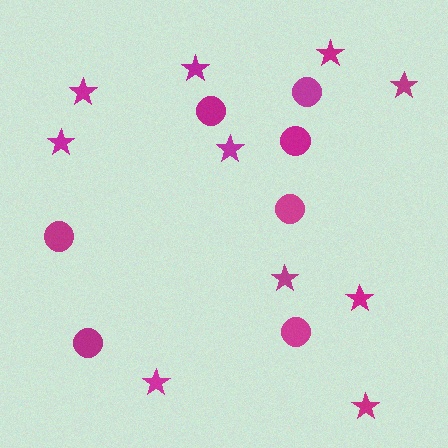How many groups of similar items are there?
There are 2 groups: one group of circles (7) and one group of stars (10).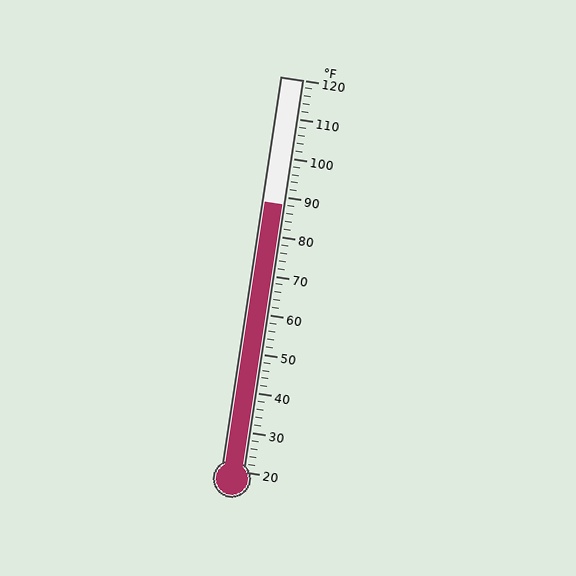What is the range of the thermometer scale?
The thermometer scale ranges from 20°F to 120°F.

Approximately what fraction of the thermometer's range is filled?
The thermometer is filled to approximately 70% of its range.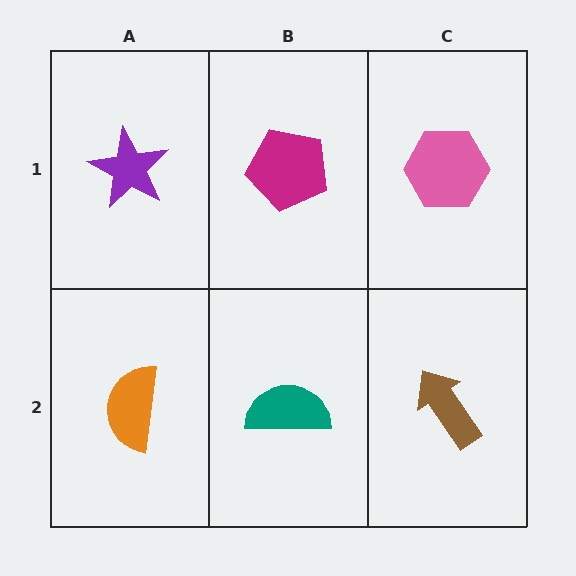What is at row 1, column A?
A purple star.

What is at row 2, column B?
A teal semicircle.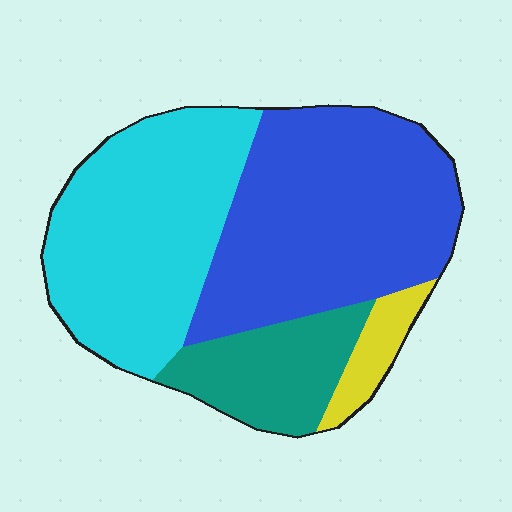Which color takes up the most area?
Blue, at roughly 40%.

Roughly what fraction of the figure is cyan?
Cyan covers about 35% of the figure.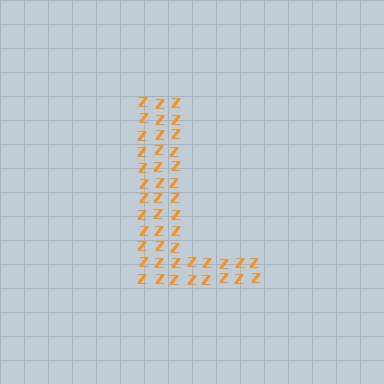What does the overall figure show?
The overall figure shows the letter L.